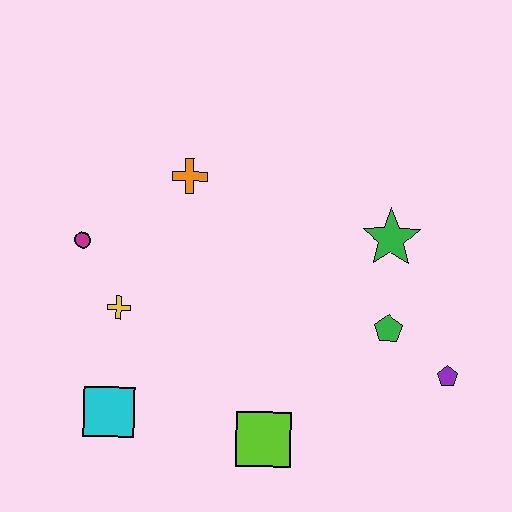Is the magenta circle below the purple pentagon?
No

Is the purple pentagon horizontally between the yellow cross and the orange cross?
No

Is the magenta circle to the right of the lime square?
No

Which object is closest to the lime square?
The cyan square is closest to the lime square.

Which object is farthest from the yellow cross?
The purple pentagon is farthest from the yellow cross.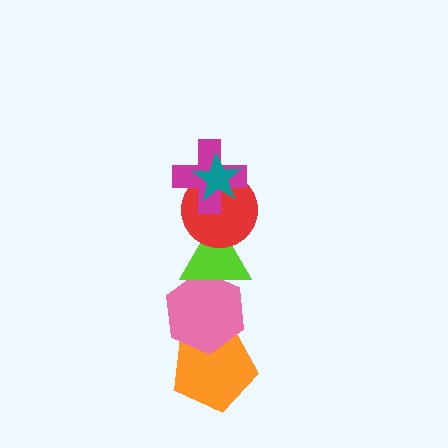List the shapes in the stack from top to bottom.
From top to bottom: the teal star, the magenta cross, the red circle, the lime triangle, the pink hexagon, the orange pentagon.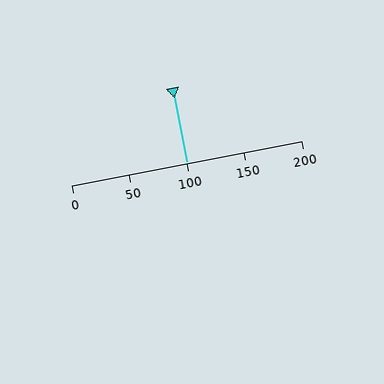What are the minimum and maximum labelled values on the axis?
The axis runs from 0 to 200.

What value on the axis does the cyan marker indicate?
The marker indicates approximately 100.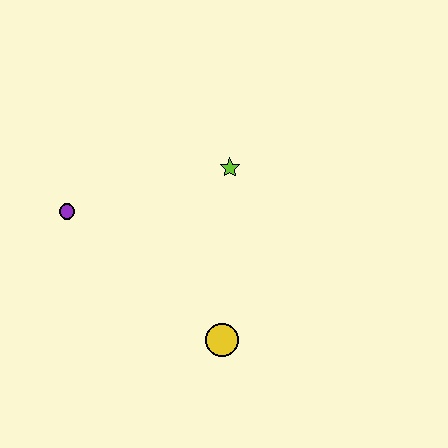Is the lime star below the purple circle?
No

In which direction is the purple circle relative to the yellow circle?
The purple circle is to the left of the yellow circle.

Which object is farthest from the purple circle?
The yellow circle is farthest from the purple circle.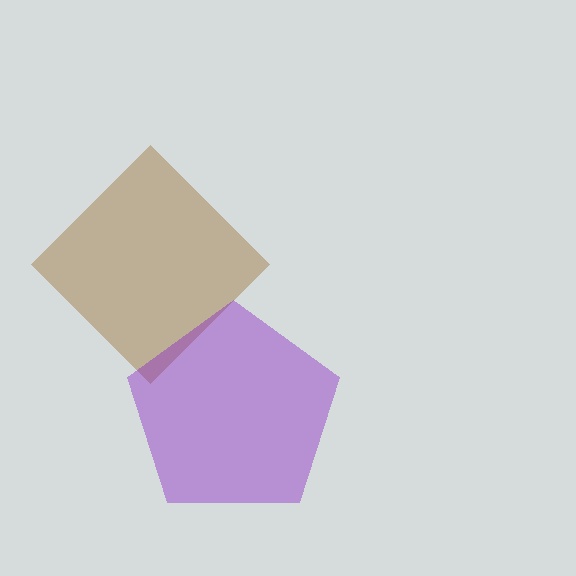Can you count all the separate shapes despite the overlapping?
Yes, there are 2 separate shapes.